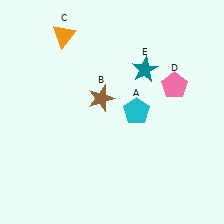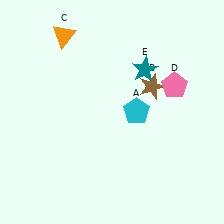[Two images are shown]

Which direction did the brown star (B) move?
The brown star (B) moved right.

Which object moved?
The brown star (B) moved right.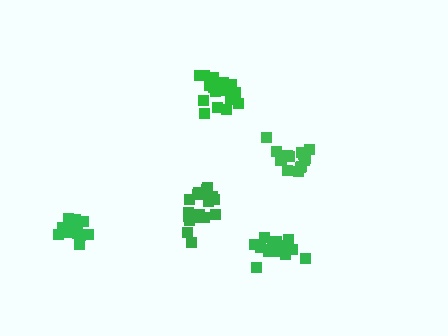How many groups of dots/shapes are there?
There are 5 groups.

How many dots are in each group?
Group 1: 16 dots, Group 2: 18 dots, Group 3: 16 dots, Group 4: 18 dots, Group 5: 17 dots (85 total).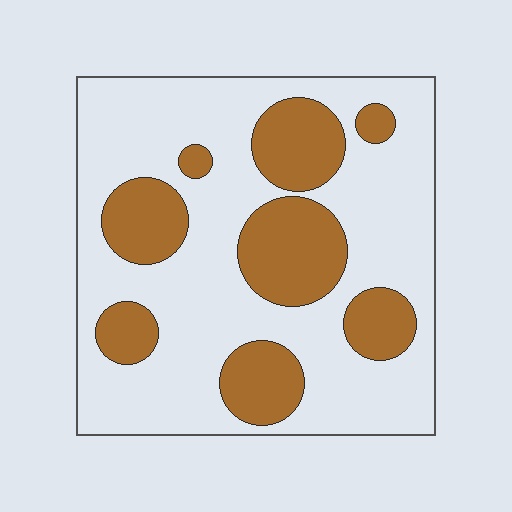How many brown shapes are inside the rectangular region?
8.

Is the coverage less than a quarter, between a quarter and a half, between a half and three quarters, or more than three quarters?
Between a quarter and a half.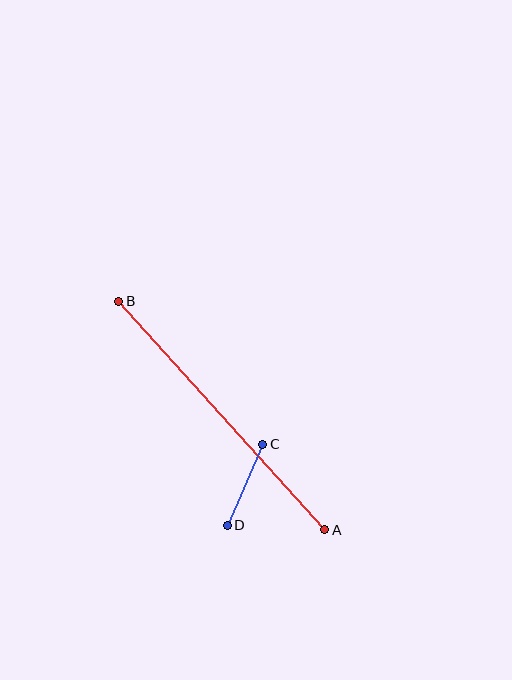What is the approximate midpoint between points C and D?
The midpoint is at approximately (245, 485) pixels.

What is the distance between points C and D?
The distance is approximately 88 pixels.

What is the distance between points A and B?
The distance is approximately 308 pixels.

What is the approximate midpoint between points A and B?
The midpoint is at approximately (222, 415) pixels.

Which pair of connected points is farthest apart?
Points A and B are farthest apart.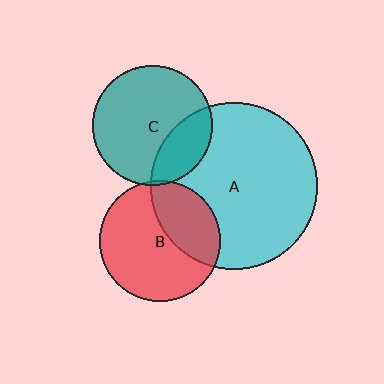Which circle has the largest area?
Circle A (cyan).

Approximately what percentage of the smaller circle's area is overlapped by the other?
Approximately 25%.